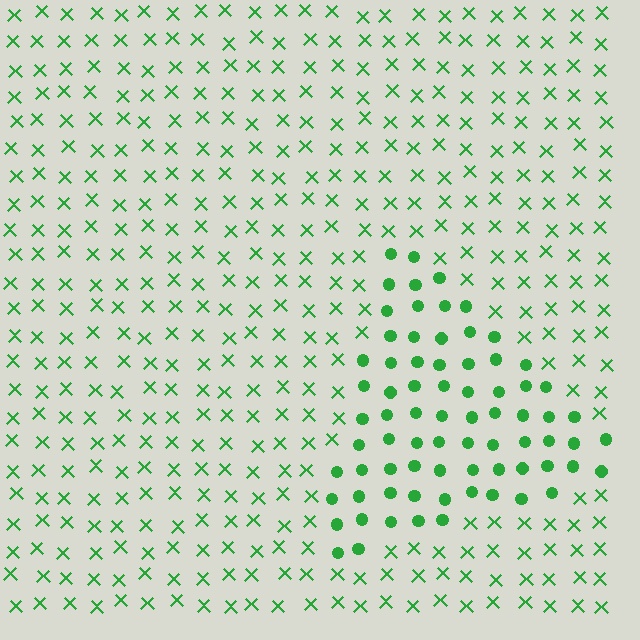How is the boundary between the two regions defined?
The boundary is defined by a change in element shape: circles inside vs. X marks outside. All elements share the same color and spacing.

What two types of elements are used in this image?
The image uses circles inside the triangle region and X marks outside it.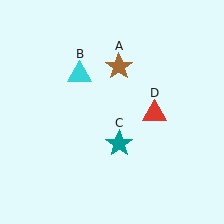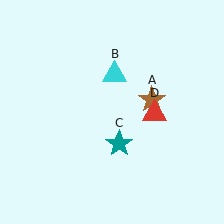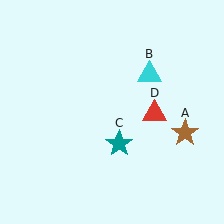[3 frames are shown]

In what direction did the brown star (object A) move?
The brown star (object A) moved down and to the right.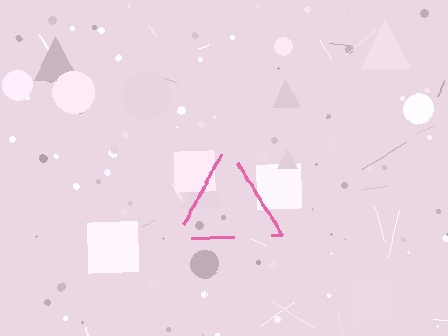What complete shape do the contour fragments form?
The contour fragments form a triangle.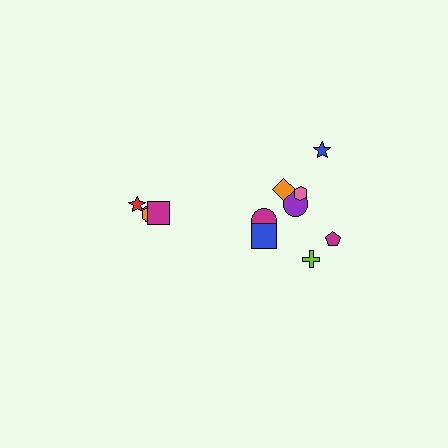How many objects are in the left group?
There are 5 objects.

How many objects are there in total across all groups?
There are 13 objects.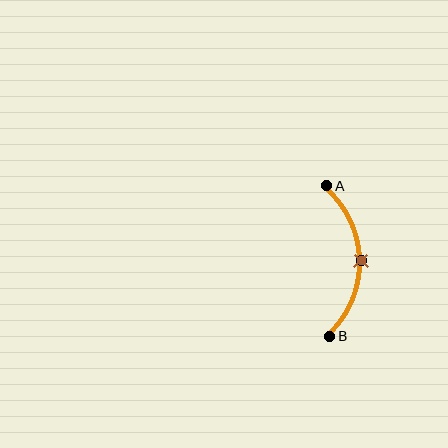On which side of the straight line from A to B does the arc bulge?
The arc bulges to the right of the straight line connecting A and B.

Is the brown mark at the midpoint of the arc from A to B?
Yes. The brown mark lies on the arc at equal arc-length from both A and B — it is the arc midpoint.